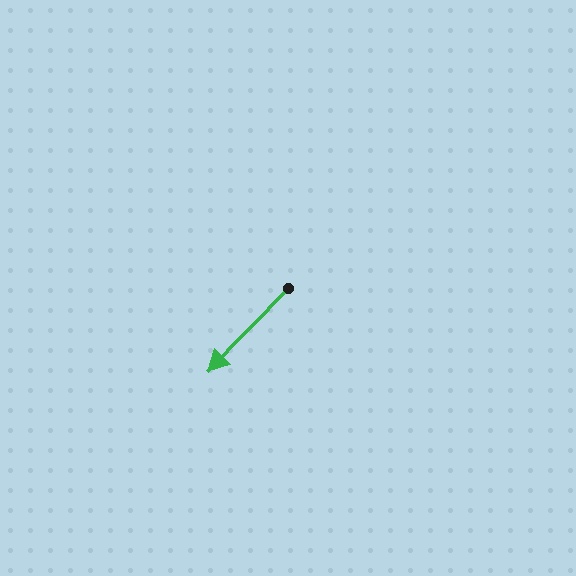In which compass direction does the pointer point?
Southwest.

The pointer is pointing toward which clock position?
Roughly 7 o'clock.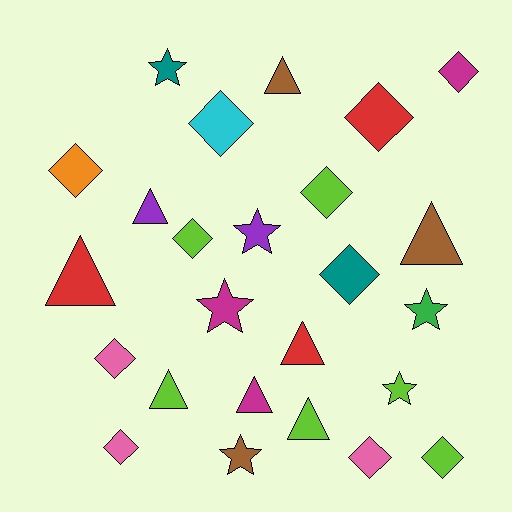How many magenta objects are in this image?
There are 3 magenta objects.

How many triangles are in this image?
There are 8 triangles.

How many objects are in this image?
There are 25 objects.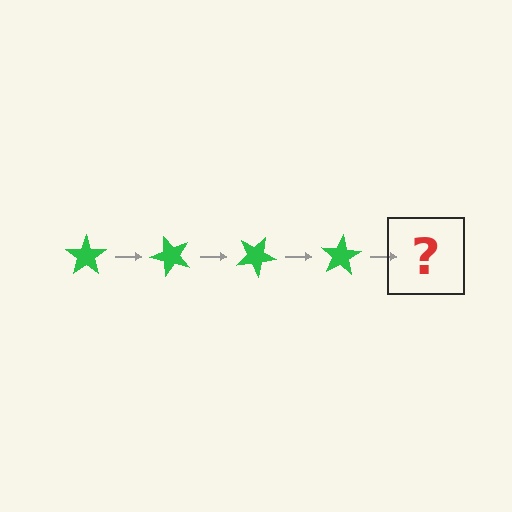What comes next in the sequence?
The next element should be a green star rotated 200 degrees.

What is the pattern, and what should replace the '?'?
The pattern is that the star rotates 50 degrees each step. The '?' should be a green star rotated 200 degrees.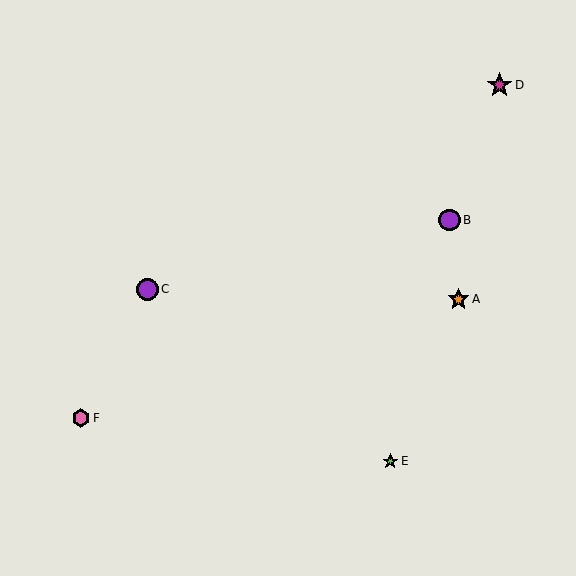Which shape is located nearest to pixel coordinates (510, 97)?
The magenta star (labeled D) at (500, 85) is nearest to that location.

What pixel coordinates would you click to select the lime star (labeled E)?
Click at (390, 461) to select the lime star E.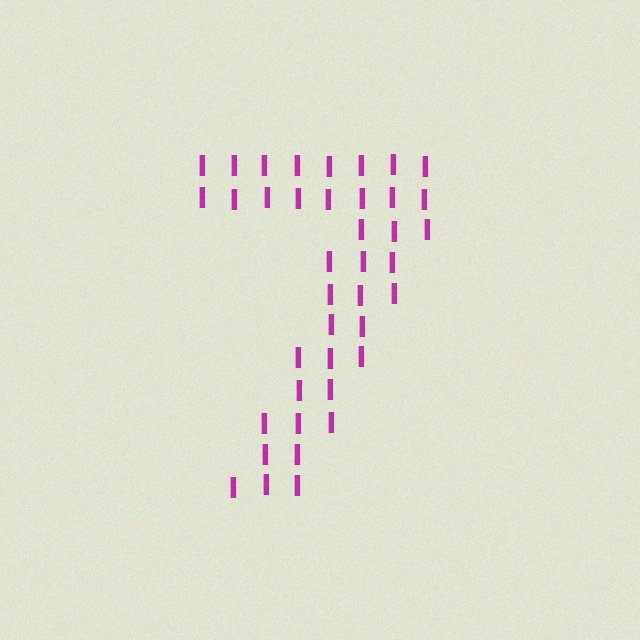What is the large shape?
The large shape is the digit 7.